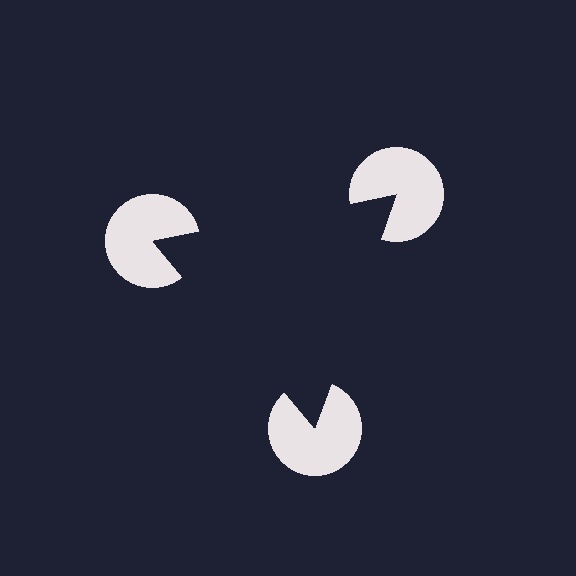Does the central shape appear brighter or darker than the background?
It typically appears slightly darker than the background, even though no actual brightness change is drawn.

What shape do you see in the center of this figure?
An illusory triangle — its edges are inferred from the aligned wedge cuts in the pac-man discs, not physically drawn.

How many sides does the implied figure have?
3 sides.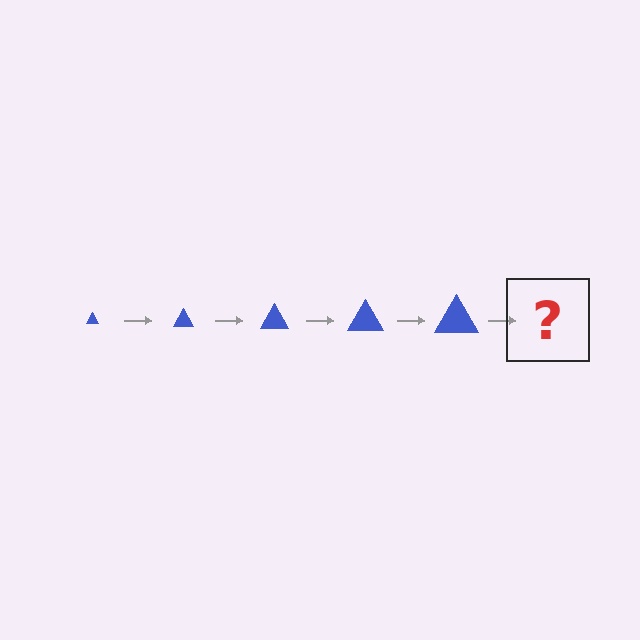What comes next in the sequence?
The next element should be a blue triangle, larger than the previous one.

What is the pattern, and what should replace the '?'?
The pattern is that the triangle gets progressively larger each step. The '?' should be a blue triangle, larger than the previous one.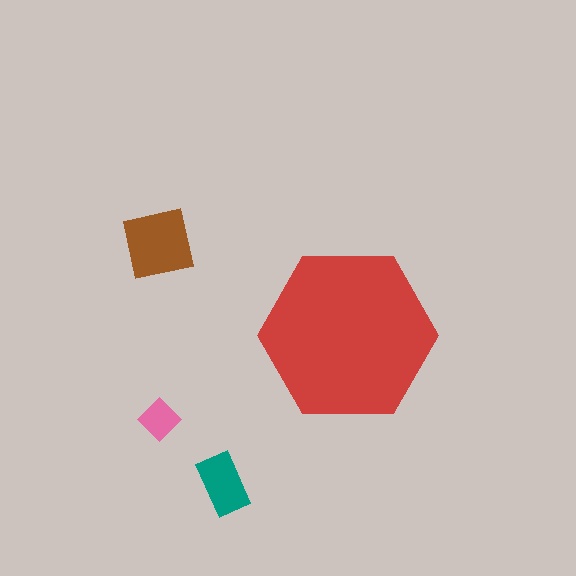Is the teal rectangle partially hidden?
No, the teal rectangle is fully visible.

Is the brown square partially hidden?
No, the brown square is fully visible.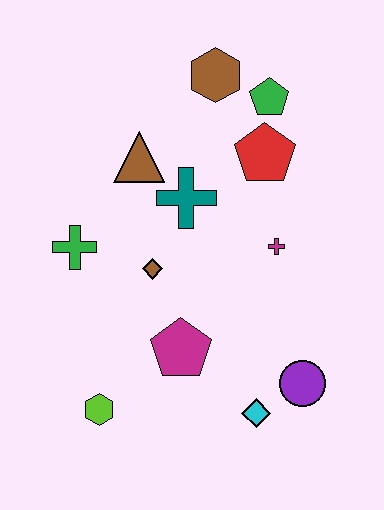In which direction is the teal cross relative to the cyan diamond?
The teal cross is above the cyan diamond.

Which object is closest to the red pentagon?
The green pentagon is closest to the red pentagon.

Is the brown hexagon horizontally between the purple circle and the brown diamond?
Yes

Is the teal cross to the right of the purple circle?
No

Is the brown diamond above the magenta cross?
No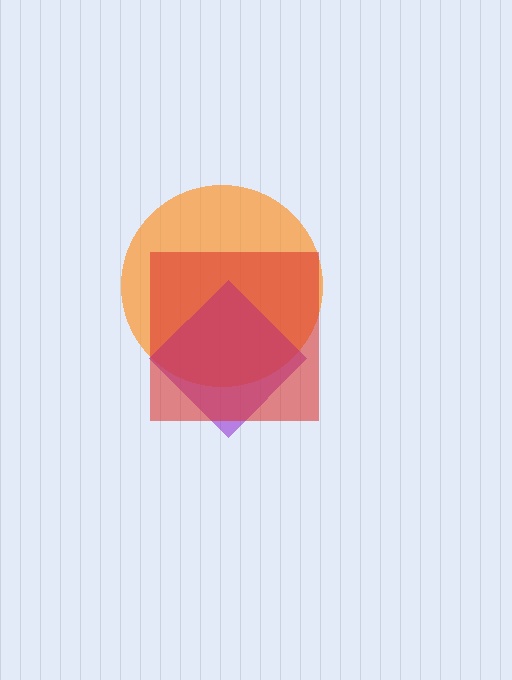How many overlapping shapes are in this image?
There are 3 overlapping shapes in the image.